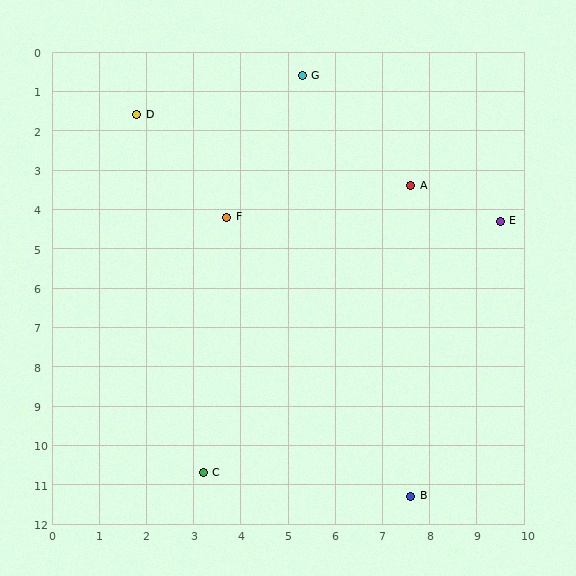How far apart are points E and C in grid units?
Points E and C are about 9.0 grid units apart.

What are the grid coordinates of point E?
Point E is at approximately (9.5, 4.3).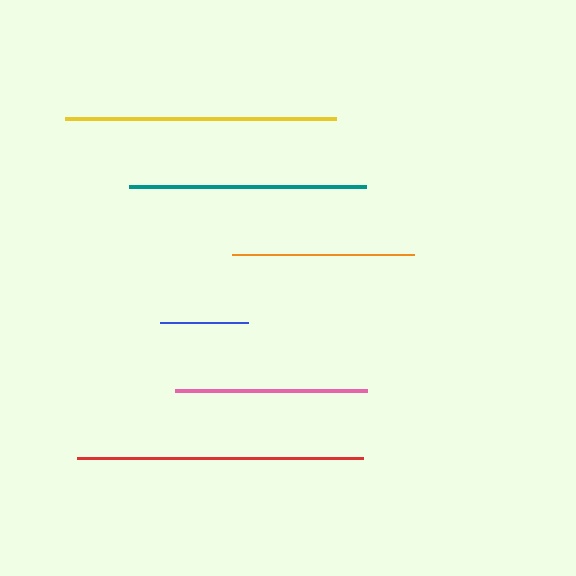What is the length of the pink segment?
The pink segment is approximately 192 pixels long.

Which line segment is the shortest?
The blue line is the shortest at approximately 89 pixels.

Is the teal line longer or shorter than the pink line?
The teal line is longer than the pink line.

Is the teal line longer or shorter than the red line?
The red line is longer than the teal line.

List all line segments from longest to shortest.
From longest to shortest: red, yellow, teal, pink, orange, blue.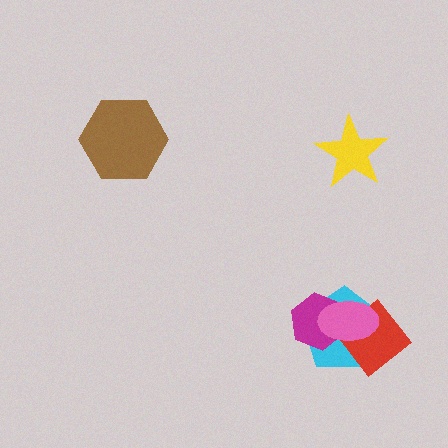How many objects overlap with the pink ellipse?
3 objects overlap with the pink ellipse.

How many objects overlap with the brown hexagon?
0 objects overlap with the brown hexagon.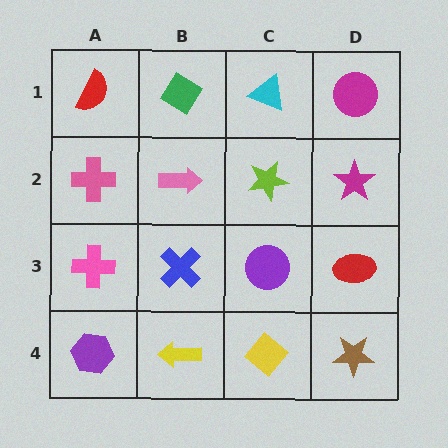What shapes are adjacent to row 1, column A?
A pink cross (row 2, column A), a green diamond (row 1, column B).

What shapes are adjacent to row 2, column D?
A magenta circle (row 1, column D), a red ellipse (row 3, column D), a lime star (row 2, column C).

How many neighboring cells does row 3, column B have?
4.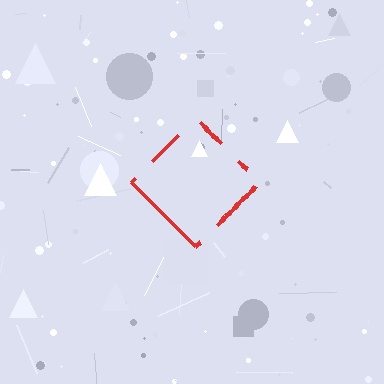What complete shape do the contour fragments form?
The contour fragments form a diamond.